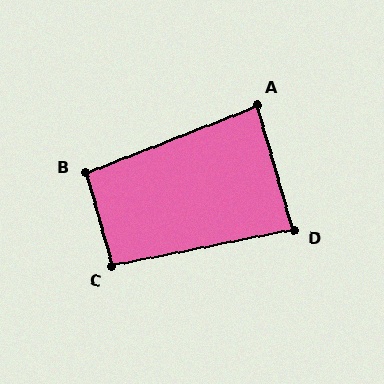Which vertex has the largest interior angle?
C, at approximately 95 degrees.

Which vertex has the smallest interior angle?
A, at approximately 85 degrees.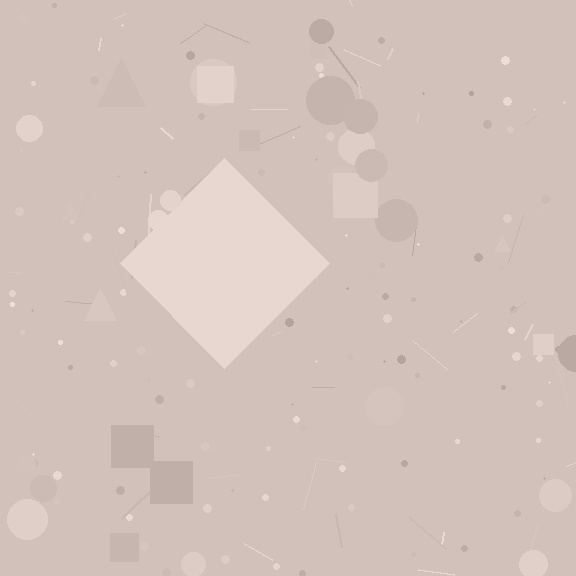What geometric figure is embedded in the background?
A diamond is embedded in the background.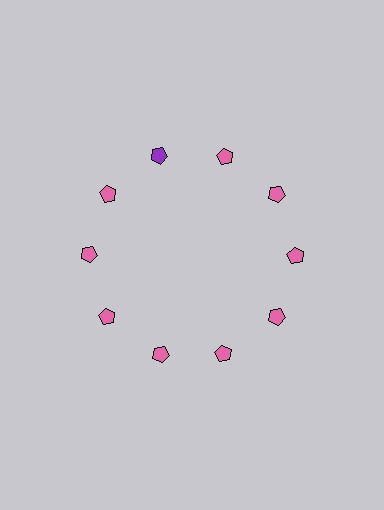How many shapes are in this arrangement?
There are 10 shapes arranged in a ring pattern.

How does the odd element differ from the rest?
It has a different color: purple instead of pink.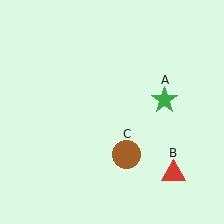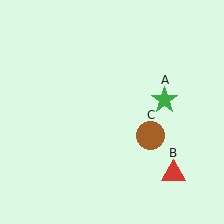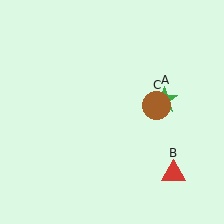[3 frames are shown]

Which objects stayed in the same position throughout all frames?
Green star (object A) and red triangle (object B) remained stationary.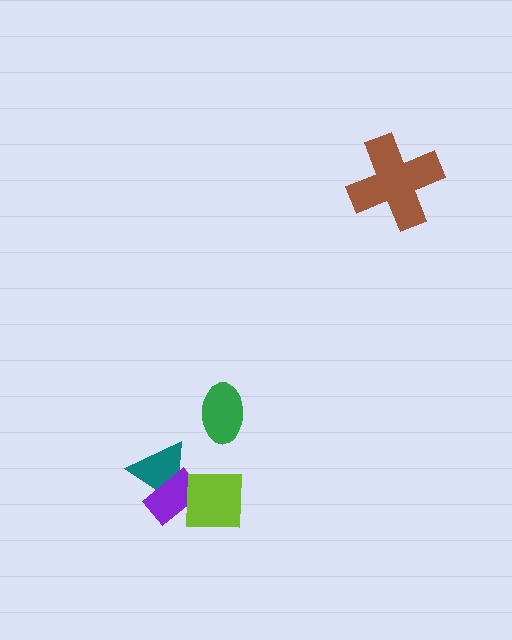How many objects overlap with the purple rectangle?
2 objects overlap with the purple rectangle.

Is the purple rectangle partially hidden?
Yes, it is partially covered by another shape.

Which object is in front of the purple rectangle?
The lime square is in front of the purple rectangle.